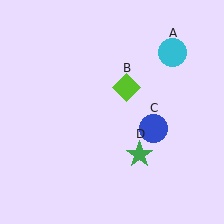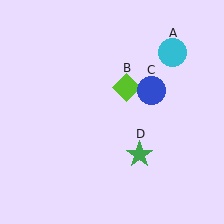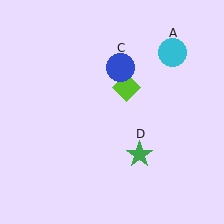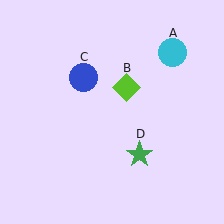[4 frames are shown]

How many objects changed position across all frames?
1 object changed position: blue circle (object C).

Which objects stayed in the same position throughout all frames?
Cyan circle (object A) and lime diamond (object B) and green star (object D) remained stationary.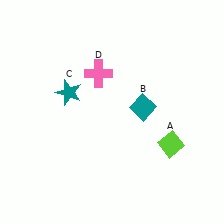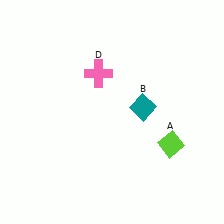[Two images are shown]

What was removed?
The teal star (C) was removed in Image 2.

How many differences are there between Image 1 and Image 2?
There is 1 difference between the two images.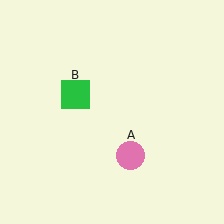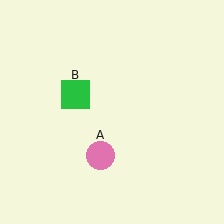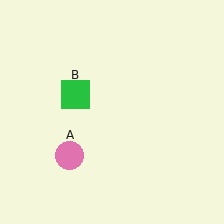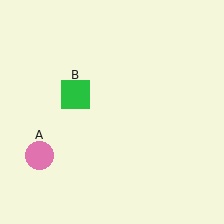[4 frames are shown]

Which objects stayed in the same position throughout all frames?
Green square (object B) remained stationary.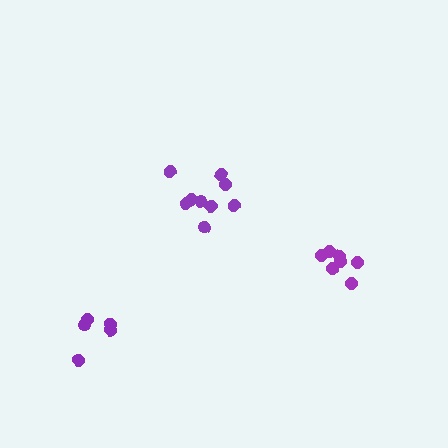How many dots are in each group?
Group 1: 7 dots, Group 2: 5 dots, Group 3: 9 dots (21 total).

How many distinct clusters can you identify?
There are 3 distinct clusters.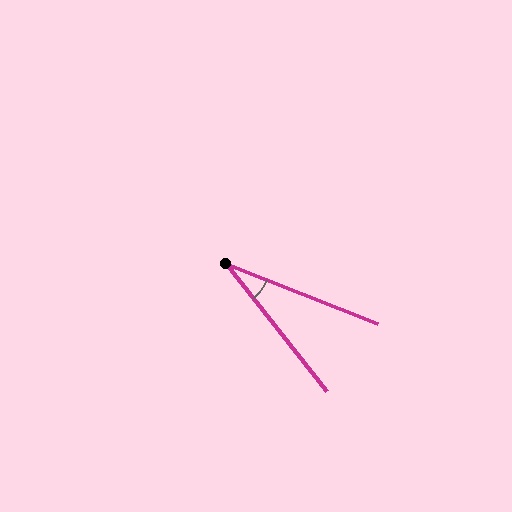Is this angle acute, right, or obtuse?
It is acute.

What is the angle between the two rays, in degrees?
Approximately 30 degrees.